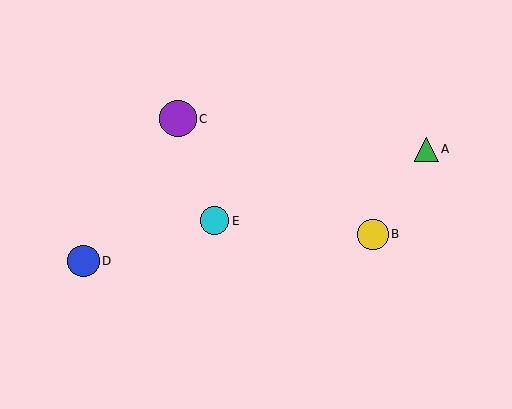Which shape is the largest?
The purple circle (labeled C) is the largest.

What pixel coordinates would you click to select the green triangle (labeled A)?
Click at (427, 149) to select the green triangle A.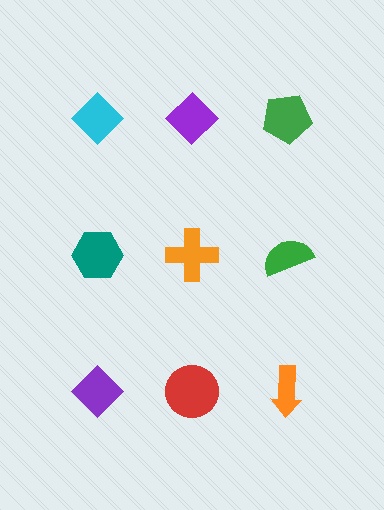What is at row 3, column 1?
A purple diamond.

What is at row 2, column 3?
A green semicircle.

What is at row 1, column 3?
A green pentagon.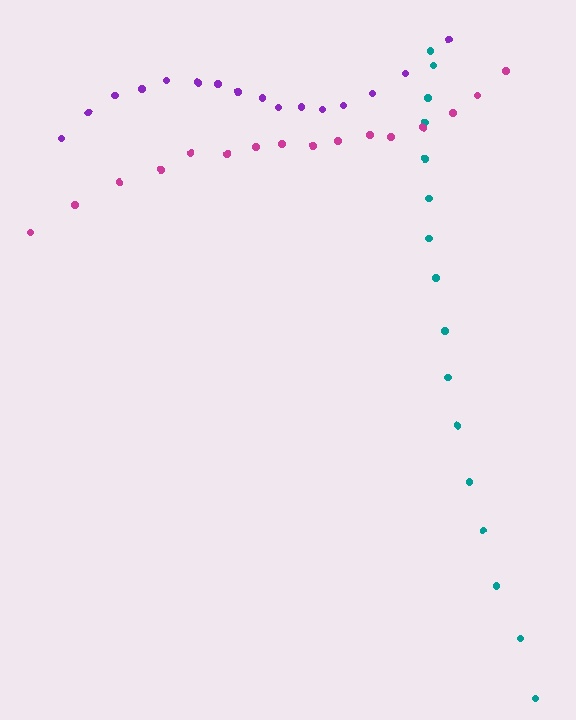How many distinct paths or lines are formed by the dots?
There are 3 distinct paths.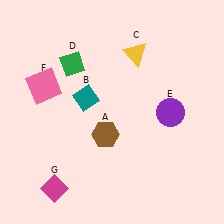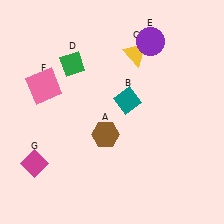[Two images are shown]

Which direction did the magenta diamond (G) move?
The magenta diamond (G) moved up.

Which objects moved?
The objects that moved are: the teal diamond (B), the purple circle (E), the magenta diamond (G).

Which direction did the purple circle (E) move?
The purple circle (E) moved up.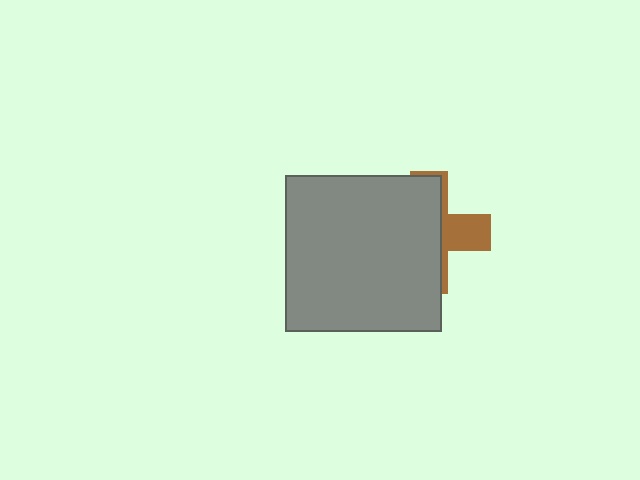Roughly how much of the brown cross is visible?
A small part of it is visible (roughly 32%).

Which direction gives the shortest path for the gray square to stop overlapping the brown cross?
Moving left gives the shortest separation.